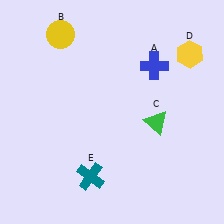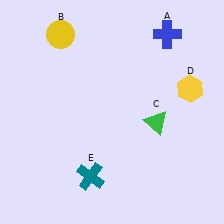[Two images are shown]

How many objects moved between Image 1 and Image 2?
2 objects moved between the two images.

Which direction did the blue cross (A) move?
The blue cross (A) moved up.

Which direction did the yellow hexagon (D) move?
The yellow hexagon (D) moved down.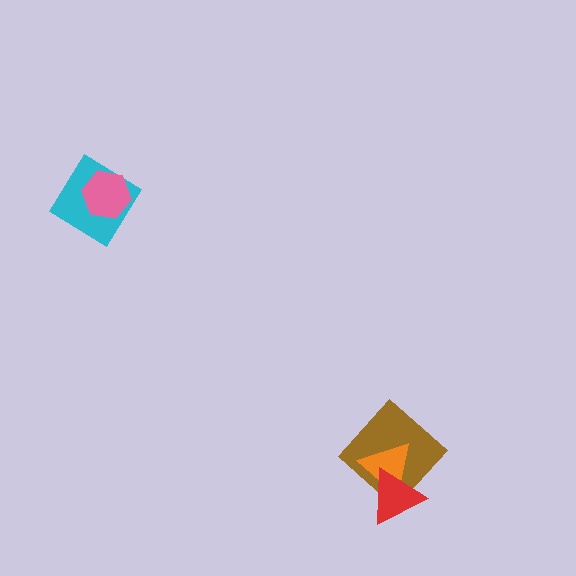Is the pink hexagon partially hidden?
No, no other shape covers it.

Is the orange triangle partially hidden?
Yes, it is partially covered by another shape.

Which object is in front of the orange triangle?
The red triangle is in front of the orange triangle.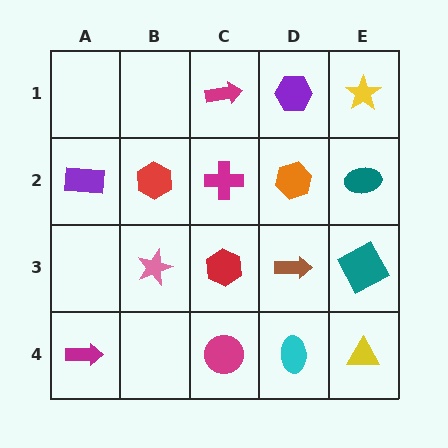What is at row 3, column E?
A teal square.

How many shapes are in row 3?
4 shapes.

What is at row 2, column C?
A magenta cross.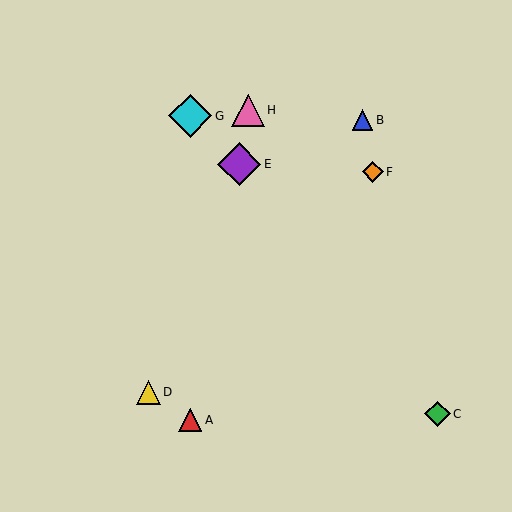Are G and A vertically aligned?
Yes, both are at x≈190.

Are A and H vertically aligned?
No, A is at x≈190 and H is at x≈248.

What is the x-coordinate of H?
Object H is at x≈248.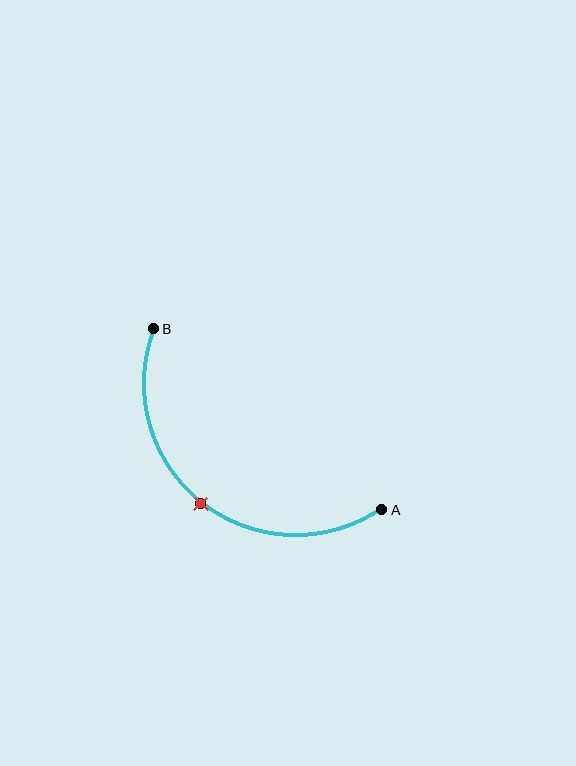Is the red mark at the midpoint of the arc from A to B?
Yes. The red mark lies on the arc at equal arc-length from both A and B — it is the arc midpoint.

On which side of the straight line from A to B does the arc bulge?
The arc bulges below and to the left of the straight line connecting A and B.